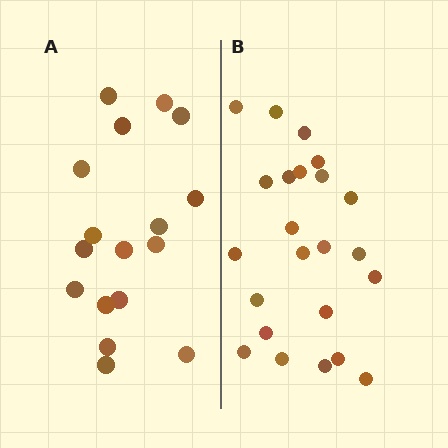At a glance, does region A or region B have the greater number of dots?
Region B (the right region) has more dots.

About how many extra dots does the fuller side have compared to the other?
Region B has about 6 more dots than region A.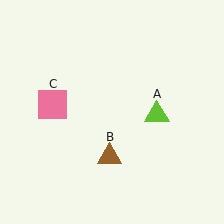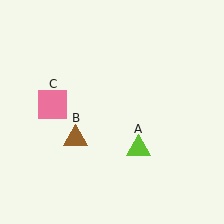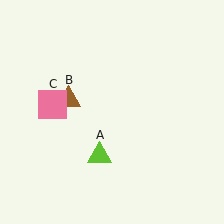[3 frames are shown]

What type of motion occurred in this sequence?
The lime triangle (object A), brown triangle (object B) rotated clockwise around the center of the scene.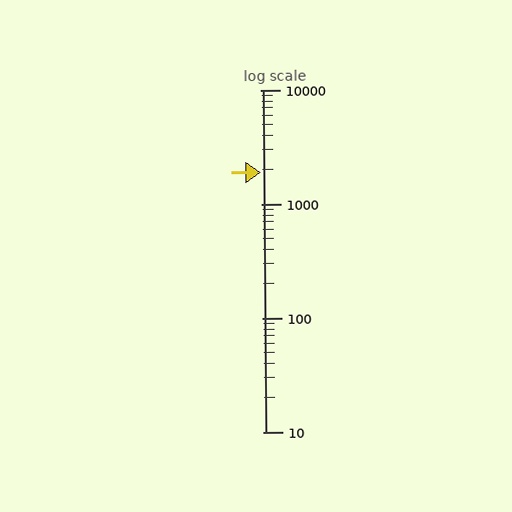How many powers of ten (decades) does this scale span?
The scale spans 3 decades, from 10 to 10000.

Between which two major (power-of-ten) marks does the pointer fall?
The pointer is between 1000 and 10000.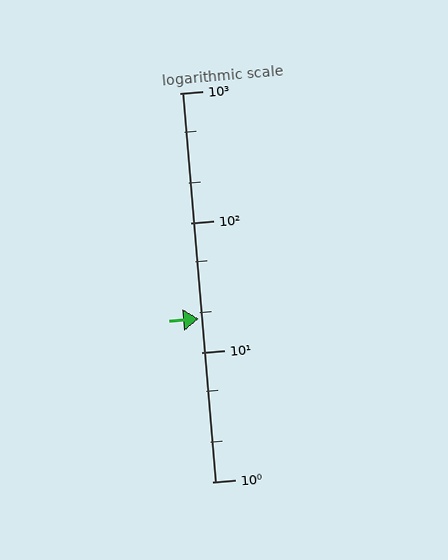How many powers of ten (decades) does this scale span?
The scale spans 3 decades, from 1 to 1000.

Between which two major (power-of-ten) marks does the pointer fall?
The pointer is between 10 and 100.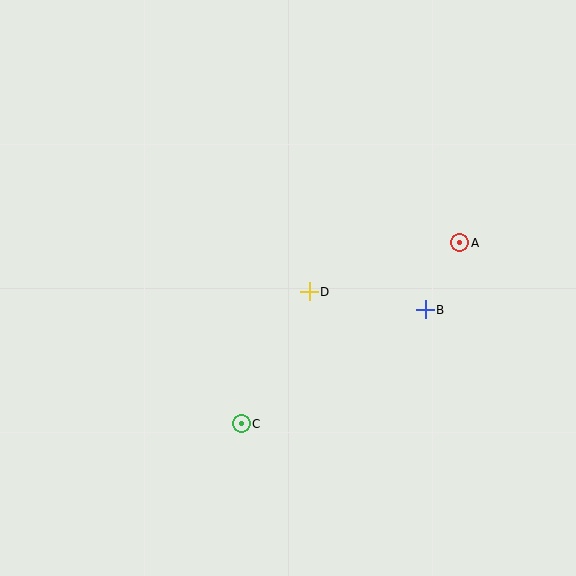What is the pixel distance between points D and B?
The distance between D and B is 117 pixels.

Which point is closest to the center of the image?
Point D at (309, 292) is closest to the center.